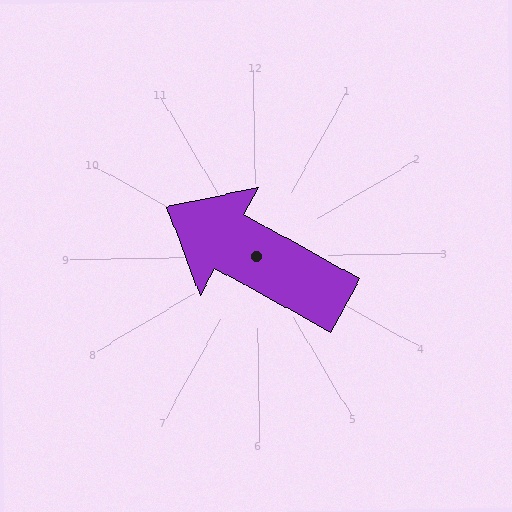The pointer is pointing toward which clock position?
Roughly 10 o'clock.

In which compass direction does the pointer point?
Northwest.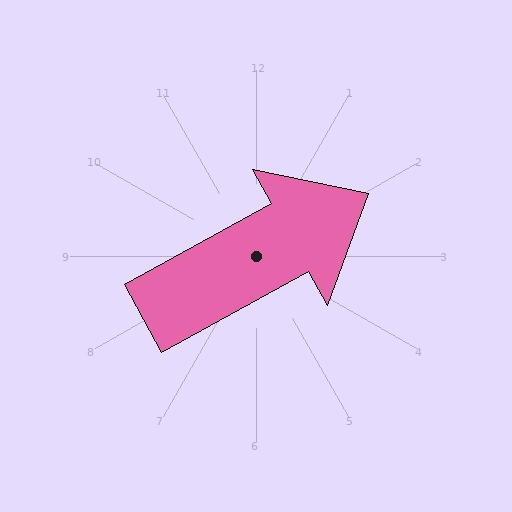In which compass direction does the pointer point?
Northeast.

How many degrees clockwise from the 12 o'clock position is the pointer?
Approximately 61 degrees.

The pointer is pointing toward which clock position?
Roughly 2 o'clock.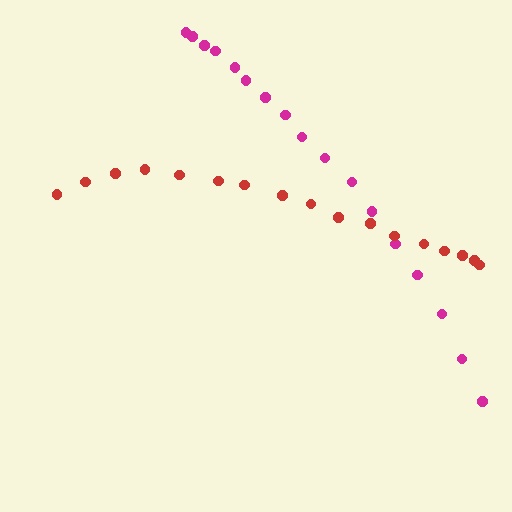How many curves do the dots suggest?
There are 2 distinct paths.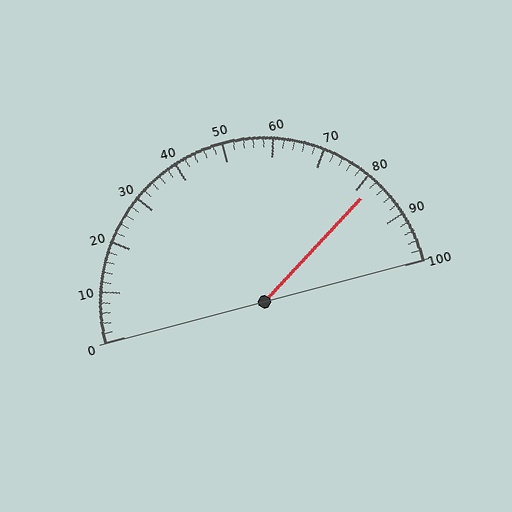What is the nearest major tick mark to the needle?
The nearest major tick mark is 80.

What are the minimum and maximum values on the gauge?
The gauge ranges from 0 to 100.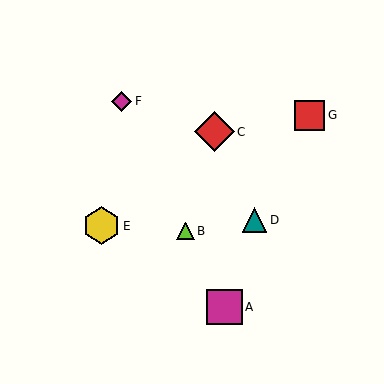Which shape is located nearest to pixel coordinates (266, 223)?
The teal triangle (labeled D) at (255, 220) is nearest to that location.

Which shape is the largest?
The red diamond (labeled C) is the largest.